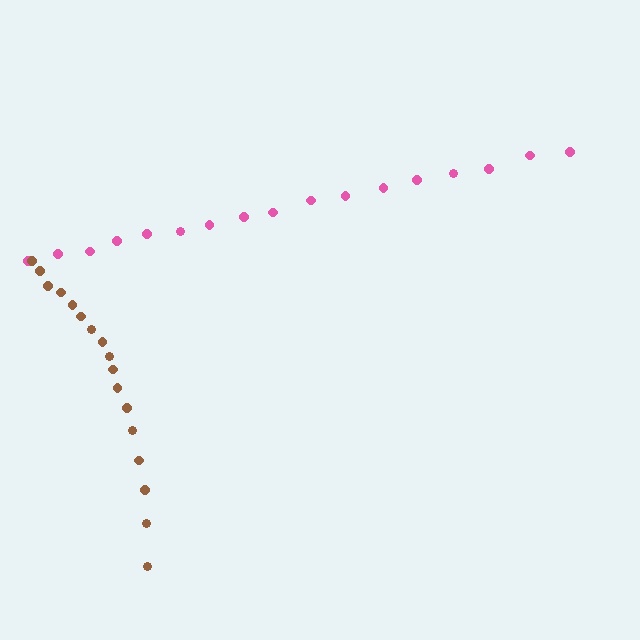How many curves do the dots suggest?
There are 2 distinct paths.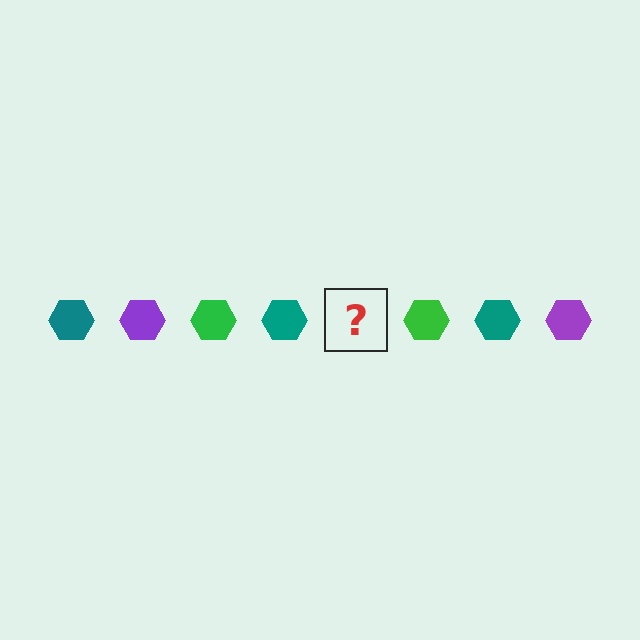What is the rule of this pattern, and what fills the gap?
The rule is that the pattern cycles through teal, purple, green hexagons. The gap should be filled with a purple hexagon.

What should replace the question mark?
The question mark should be replaced with a purple hexagon.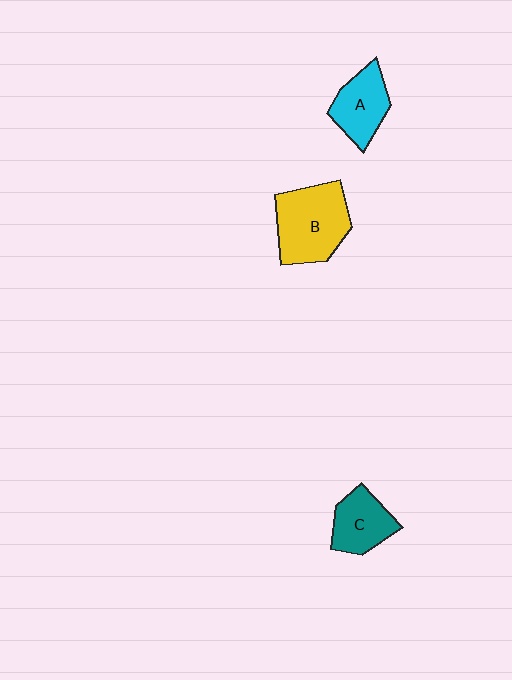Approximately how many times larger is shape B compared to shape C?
Approximately 1.6 times.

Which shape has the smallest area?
Shape C (teal).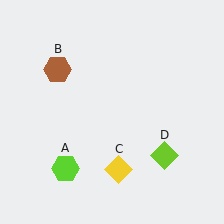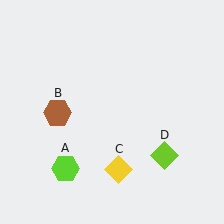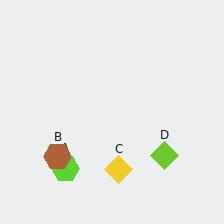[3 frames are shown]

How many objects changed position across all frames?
1 object changed position: brown hexagon (object B).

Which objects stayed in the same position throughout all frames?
Lime hexagon (object A) and yellow diamond (object C) and lime diamond (object D) remained stationary.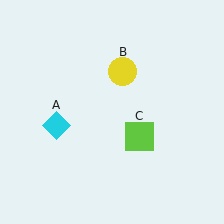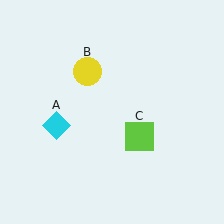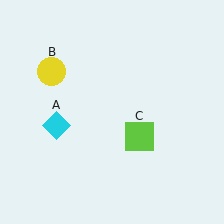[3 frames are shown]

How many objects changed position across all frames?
1 object changed position: yellow circle (object B).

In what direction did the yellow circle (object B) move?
The yellow circle (object B) moved left.